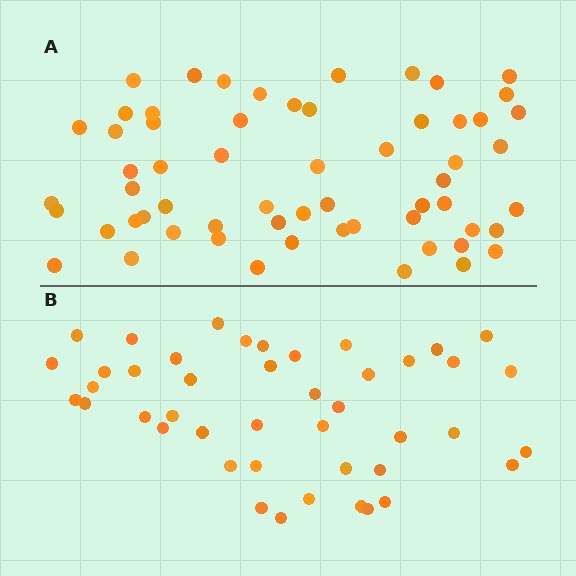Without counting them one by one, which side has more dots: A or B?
Region A (the top region) has more dots.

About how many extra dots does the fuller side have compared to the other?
Region A has approximately 15 more dots than region B.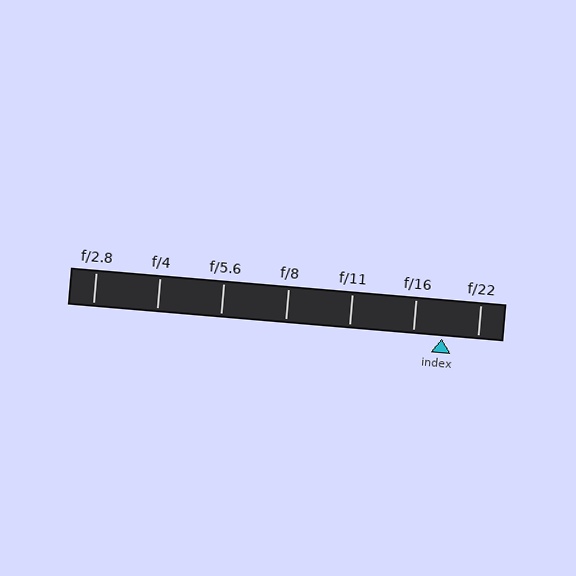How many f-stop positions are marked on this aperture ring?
There are 7 f-stop positions marked.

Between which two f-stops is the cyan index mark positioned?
The index mark is between f/16 and f/22.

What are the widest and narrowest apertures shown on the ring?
The widest aperture shown is f/2.8 and the narrowest is f/22.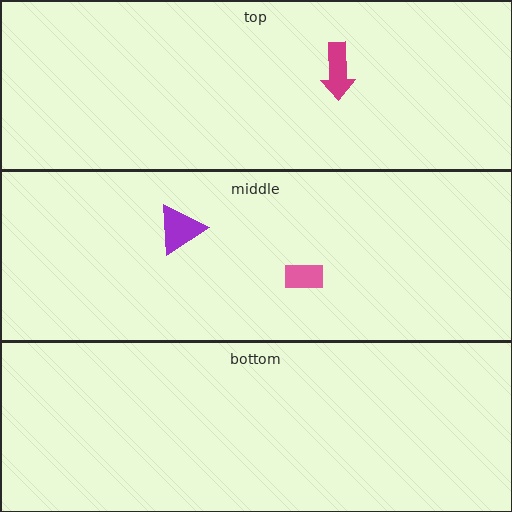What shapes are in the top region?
The magenta arrow.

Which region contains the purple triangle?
The middle region.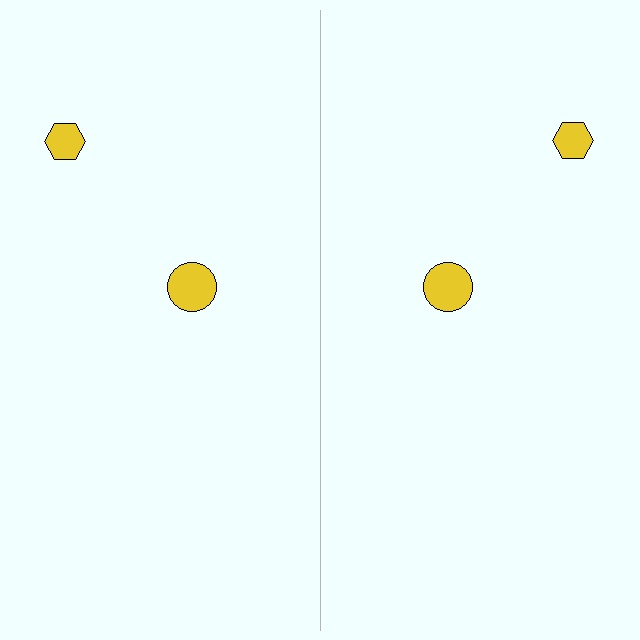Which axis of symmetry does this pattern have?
The pattern has a vertical axis of symmetry running through the center of the image.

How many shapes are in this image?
There are 4 shapes in this image.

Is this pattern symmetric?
Yes, this pattern has bilateral (reflection) symmetry.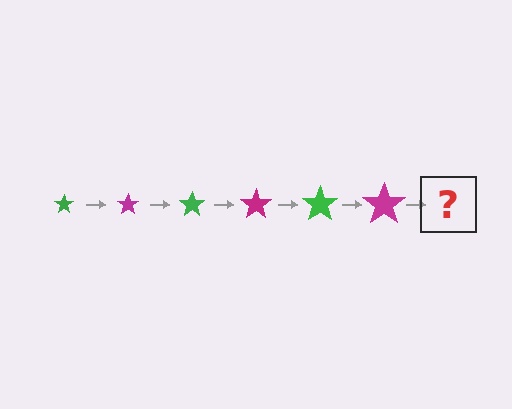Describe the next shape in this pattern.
It should be a green star, larger than the previous one.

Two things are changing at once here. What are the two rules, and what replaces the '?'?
The two rules are that the star grows larger each step and the color cycles through green and magenta. The '?' should be a green star, larger than the previous one.